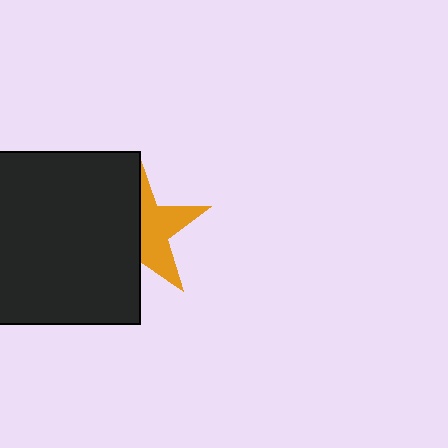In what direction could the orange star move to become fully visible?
The orange star could move right. That would shift it out from behind the black square entirely.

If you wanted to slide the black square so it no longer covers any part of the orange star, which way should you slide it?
Slide it left — that is the most direct way to separate the two shapes.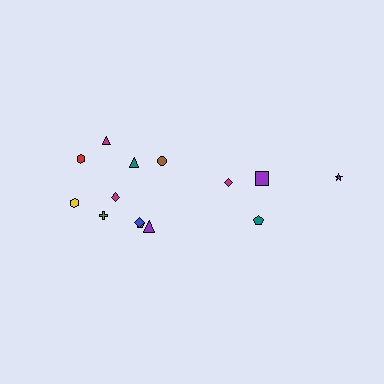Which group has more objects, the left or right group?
The left group.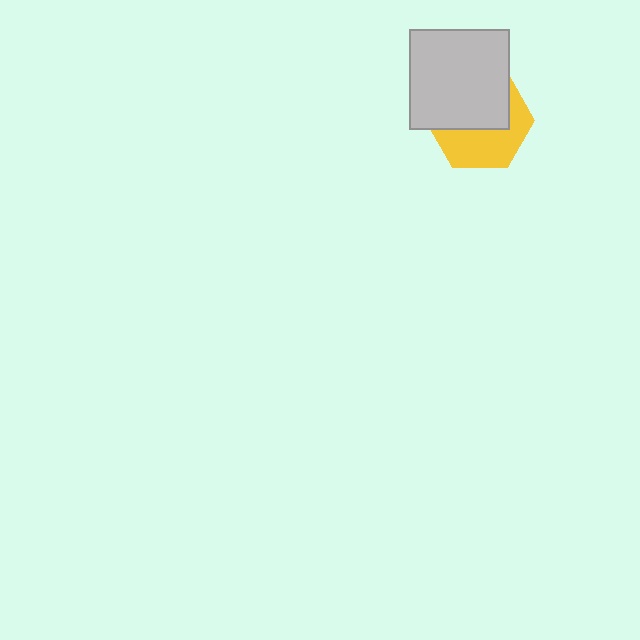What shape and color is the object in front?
The object in front is a light gray square.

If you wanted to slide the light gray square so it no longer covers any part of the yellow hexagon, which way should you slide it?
Slide it up — that is the most direct way to separate the two shapes.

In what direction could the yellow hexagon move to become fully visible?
The yellow hexagon could move down. That would shift it out from behind the light gray square entirely.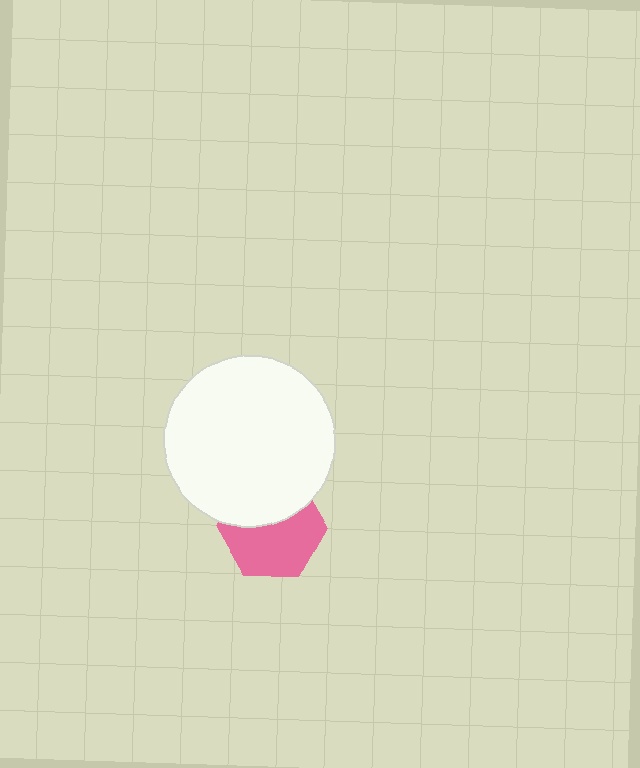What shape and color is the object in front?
The object in front is a white circle.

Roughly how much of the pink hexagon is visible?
About half of it is visible (roughly 59%).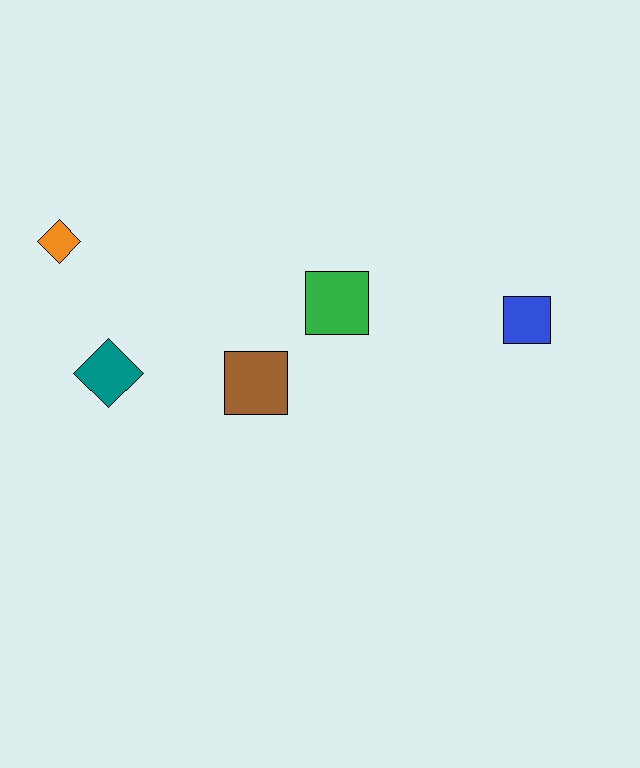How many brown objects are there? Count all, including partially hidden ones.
There is 1 brown object.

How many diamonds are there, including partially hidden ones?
There are 2 diamonds.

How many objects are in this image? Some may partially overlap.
There are 5 objects.